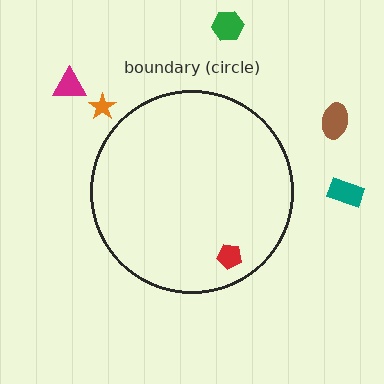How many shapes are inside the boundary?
1 inside, 5 outside.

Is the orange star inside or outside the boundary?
Outside.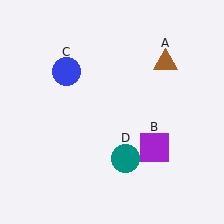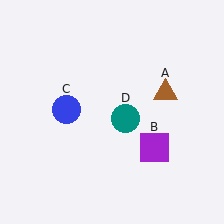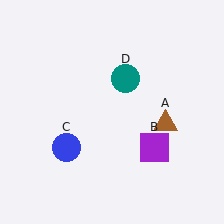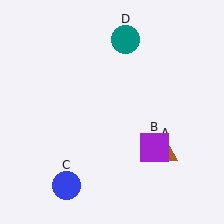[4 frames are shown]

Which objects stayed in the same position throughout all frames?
Purple square (object B) remained stationary.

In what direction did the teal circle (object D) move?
The teal circle (object D) moved up.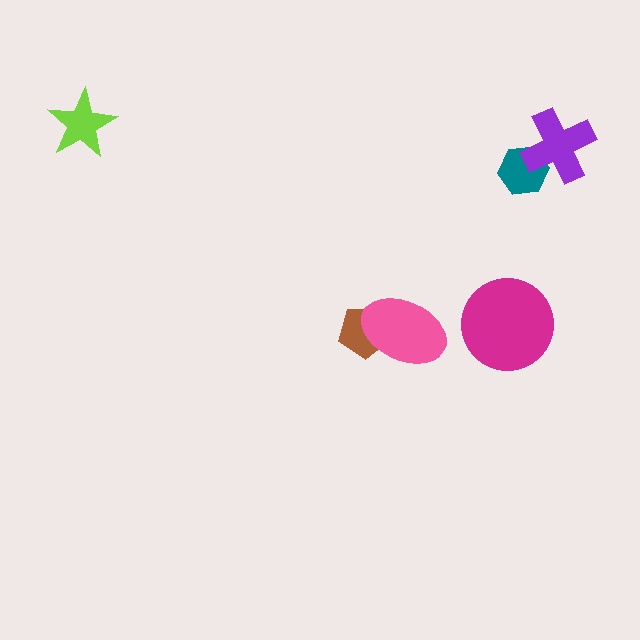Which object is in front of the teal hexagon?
The purple cross is in front of the teal hexagon.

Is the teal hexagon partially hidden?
Yes, it is partially covered by another shape.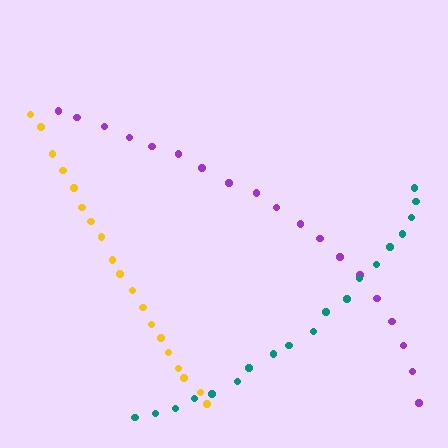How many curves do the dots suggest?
There are 3 distinct paths.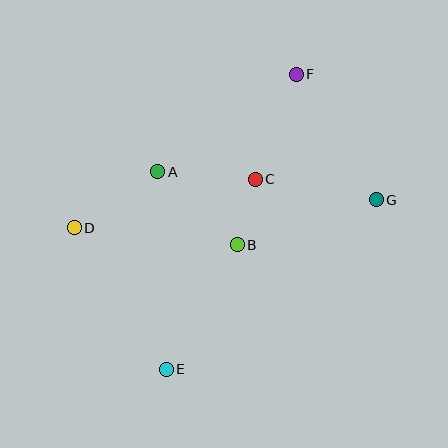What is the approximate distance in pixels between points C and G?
The distance between C and G is approximately 122 pixels.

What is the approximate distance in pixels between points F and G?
The distance between F and G is approximately 149 pixels.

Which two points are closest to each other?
Points B and C are closest to each other.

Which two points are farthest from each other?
Points E and F are farthest from each other.